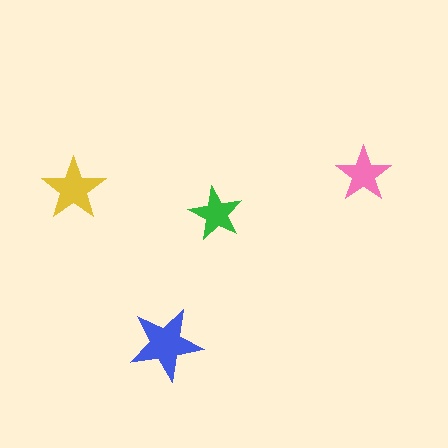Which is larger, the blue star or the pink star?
The blue one.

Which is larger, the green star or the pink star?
The pink one.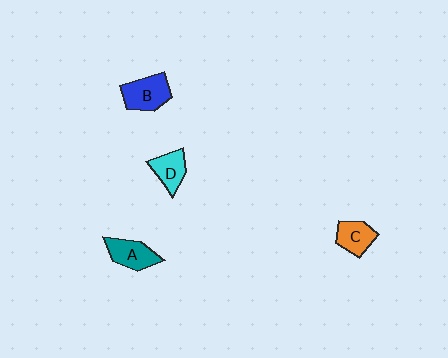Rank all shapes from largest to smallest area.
From largest to smallest: B (blue), A (teal), C (orange), D (cyan).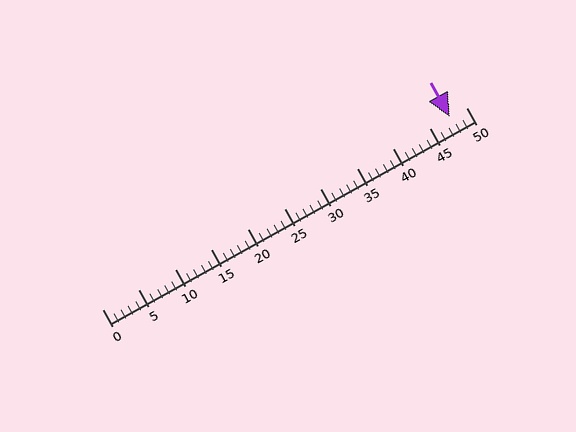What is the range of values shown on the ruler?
The ruler shows values from 0 to 50.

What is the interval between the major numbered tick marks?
The major tick marks are spaced 5 units apart.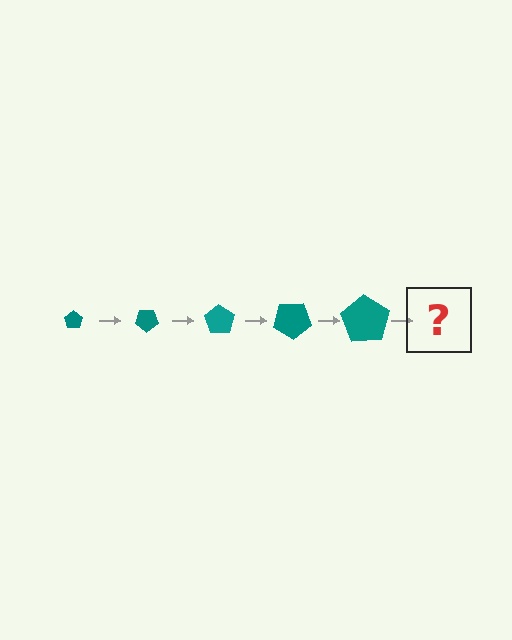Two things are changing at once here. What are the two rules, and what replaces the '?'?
The two rules are that the pentagon grows larger each step and it rotates 35 degrees each step. The '?' should be a pentagon, larger than the previous one and rotated 175 degrees from the start.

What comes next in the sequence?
The next element should be a pentagon, larger than the previous one and rotated 175 degrees from the start.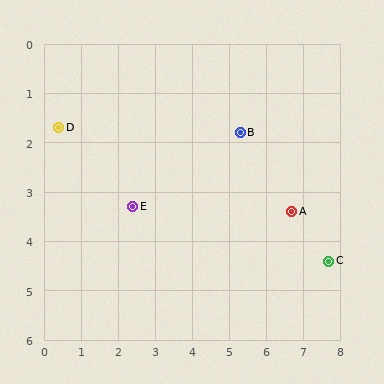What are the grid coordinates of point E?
Point E is at approximately (2.4, 3.3).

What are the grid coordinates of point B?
Point B is at approximately (5.3, 1.8).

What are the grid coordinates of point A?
Point A is at approximately (6.7, 3.4).